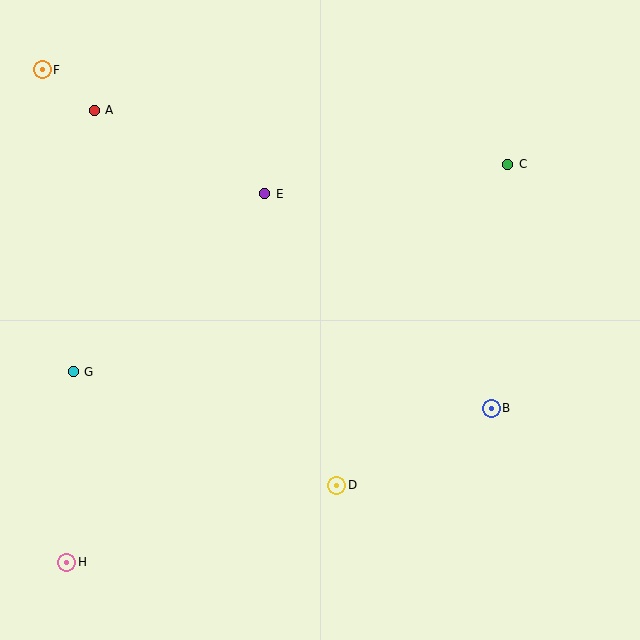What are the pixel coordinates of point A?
Point A is at (94, 110).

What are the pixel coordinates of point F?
Point F is at (42, 70).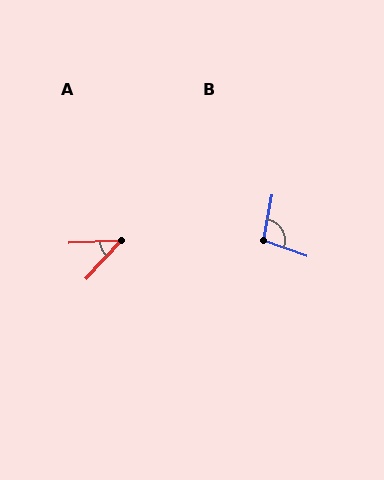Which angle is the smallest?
A, at approximately 45 degrees.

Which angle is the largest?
B, at approximately 100 degrees.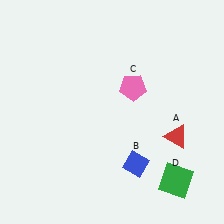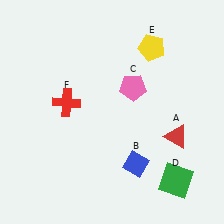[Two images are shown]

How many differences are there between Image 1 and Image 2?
There are 2 differences between the two images.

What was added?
A yellow pentagon (E), a red cross (F) were added in Image 2.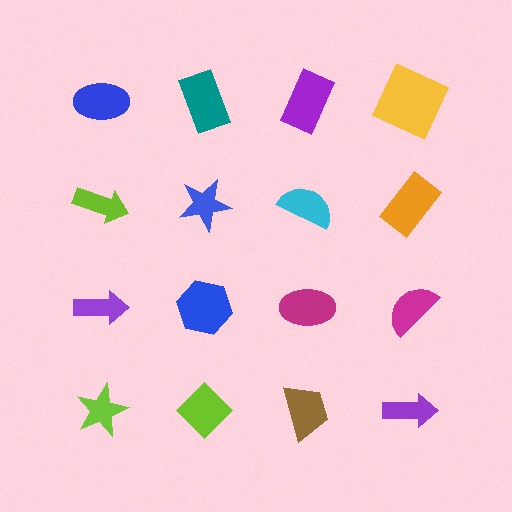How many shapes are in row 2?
4 shapes.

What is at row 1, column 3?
A purple rectangle.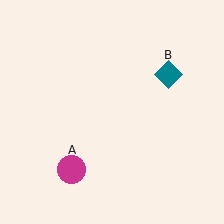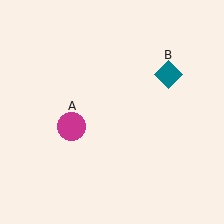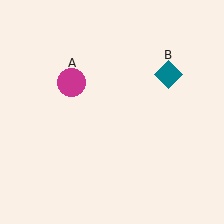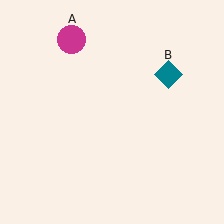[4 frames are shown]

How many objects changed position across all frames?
1 object changed position: magenta circle (object A).